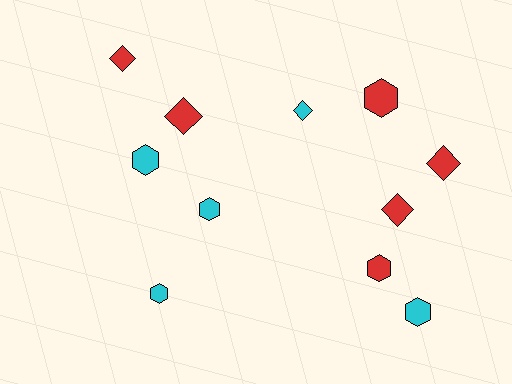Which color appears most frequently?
Red, with 6 objects.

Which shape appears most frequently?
Hexagon, with 6 objects.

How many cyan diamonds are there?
There is 1 cyan diamond.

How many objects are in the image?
There are 11 objects.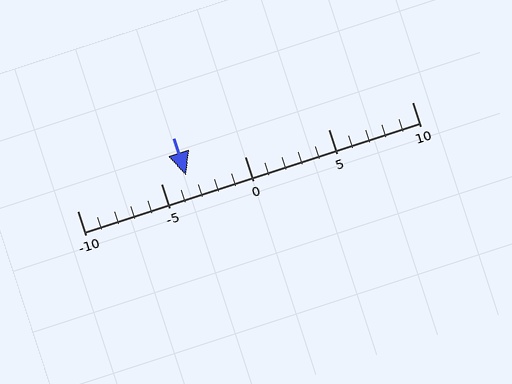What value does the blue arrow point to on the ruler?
The blue arrow points to approximately -4.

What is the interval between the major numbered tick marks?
The major tick marks are spaced 5 units apart.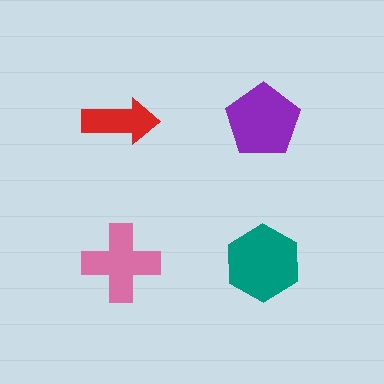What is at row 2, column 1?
A pink cross.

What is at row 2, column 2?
A teal hexagon.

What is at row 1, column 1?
A red arrow.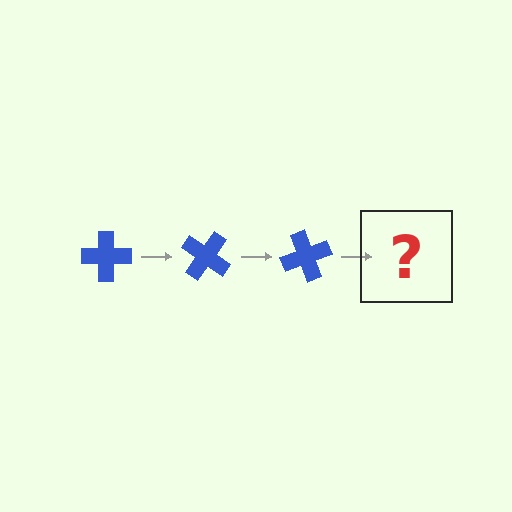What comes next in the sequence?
The next element should be a blue cross rotated 105 degrees.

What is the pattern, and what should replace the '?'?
The pattern is that the cross rotates 35 degrees each step. The '?' should be a blue cross rotated 105 degrees.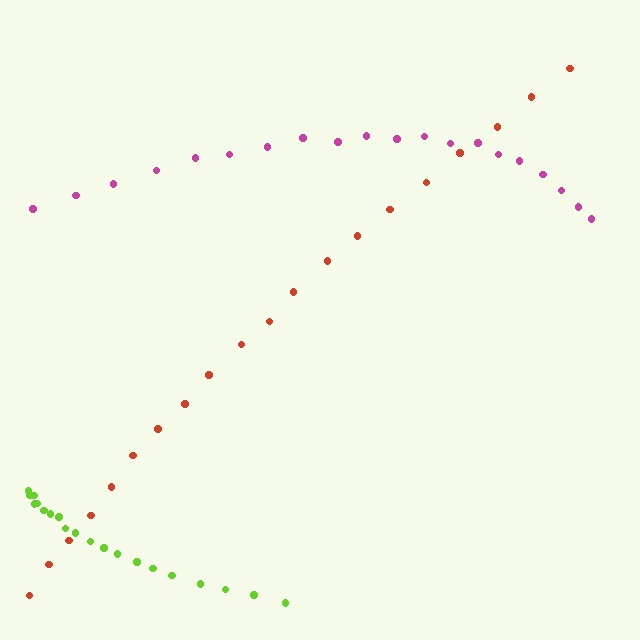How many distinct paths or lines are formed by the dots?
There are 3 distinct paths.